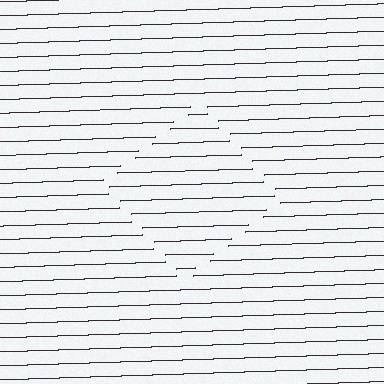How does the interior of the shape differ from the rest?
The interior of the shape contains the same grating, shifted by half a period — the contour is defined by the phase discontinuity where line-ends from the inner and outer gratings abut.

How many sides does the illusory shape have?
4 sides — the line-ends trace a square.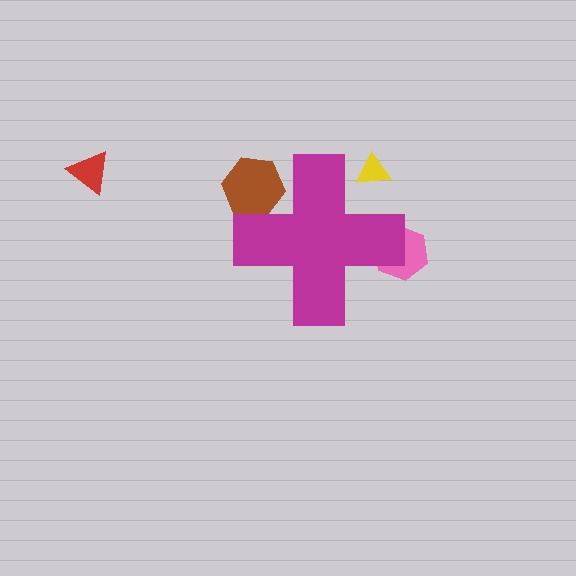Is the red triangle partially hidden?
No, the red triangle is fully visible.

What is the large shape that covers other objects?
A magenta cross.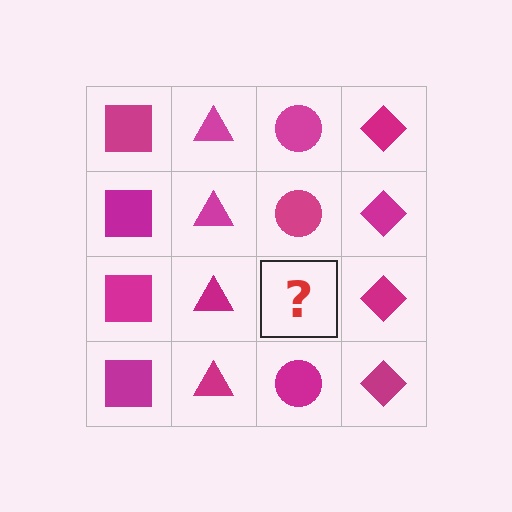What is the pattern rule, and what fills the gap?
The rule is that each column has a consistent shape. The gap should be filled with a magenta circle.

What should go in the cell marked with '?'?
The missing cell should contain a magenta circle.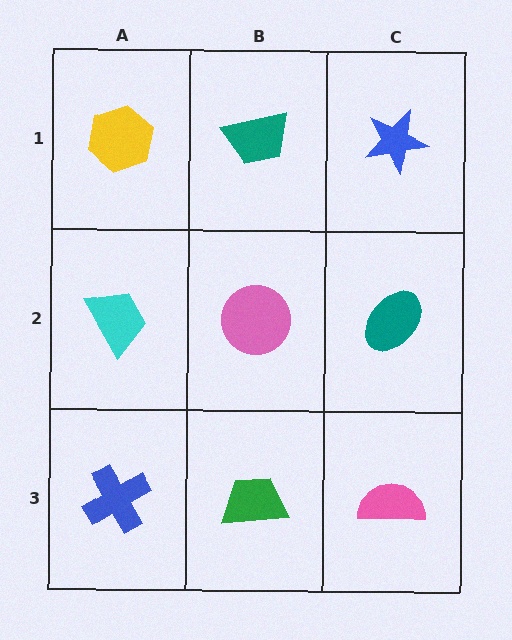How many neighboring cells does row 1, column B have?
3.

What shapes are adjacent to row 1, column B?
A pink circle (row 2, column B), a yellow hexagon (row 1, column A), a blue star (row 1, column C).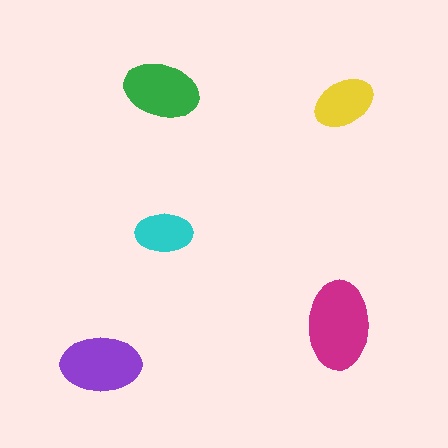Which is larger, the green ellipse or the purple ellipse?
The purple one.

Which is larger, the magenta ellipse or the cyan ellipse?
The magenta one.